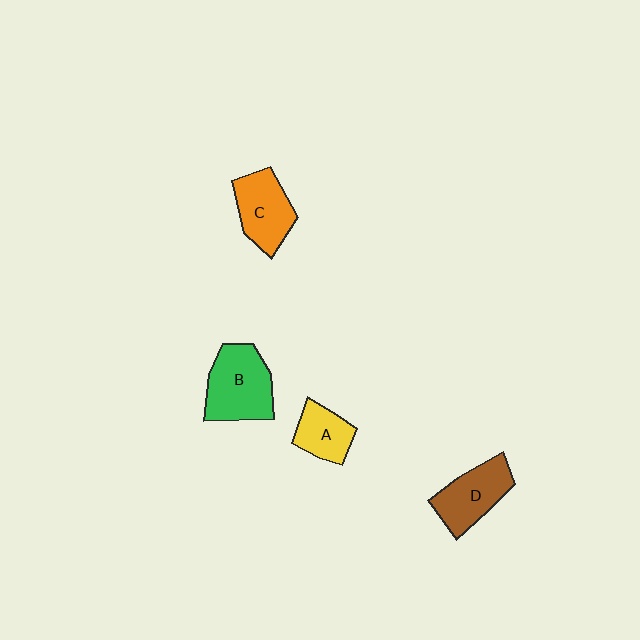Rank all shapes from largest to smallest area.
From largest to smallest: B (green), D (brown), C (orange), A (yellow).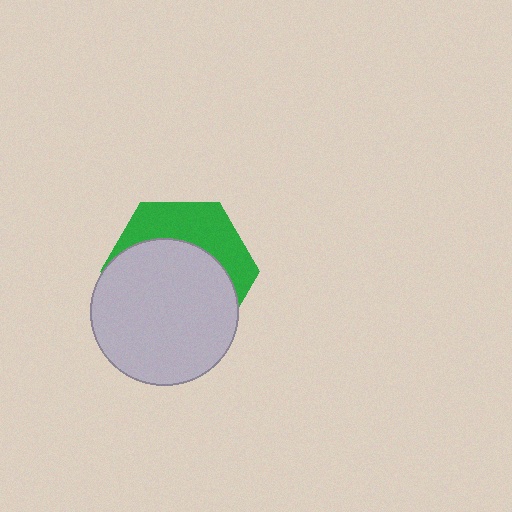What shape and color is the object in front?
The object in front is a light gray circle.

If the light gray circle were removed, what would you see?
You would see the complete green hexagon.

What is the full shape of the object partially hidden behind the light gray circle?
The partially hidden object is a green hexagon.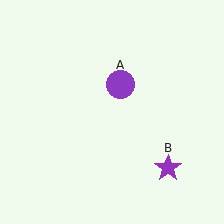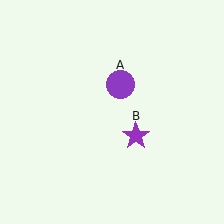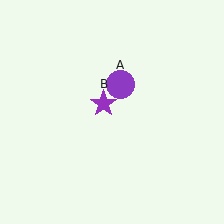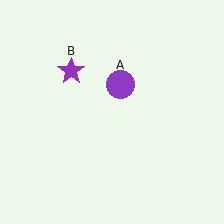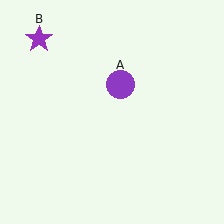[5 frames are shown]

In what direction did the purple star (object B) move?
The purple star (object B) moved up and to the left.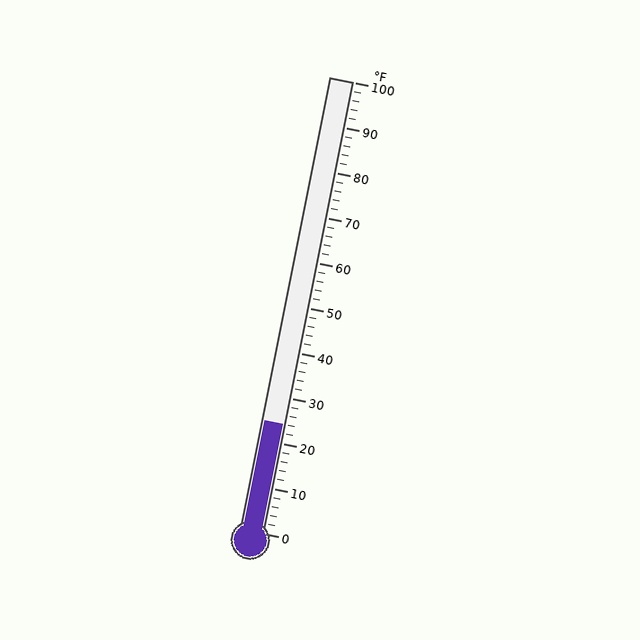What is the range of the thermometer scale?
The thermometer scale ranges from 0°F to 100°F.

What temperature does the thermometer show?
The thermometer shows approximately 24°F.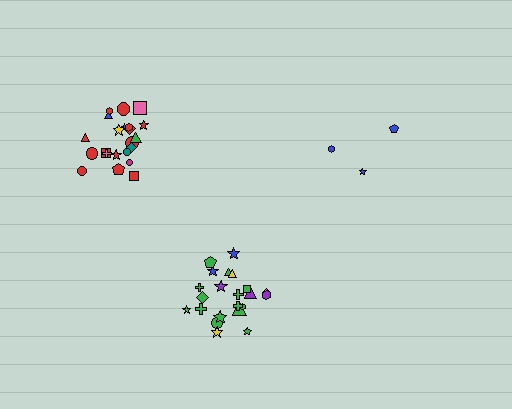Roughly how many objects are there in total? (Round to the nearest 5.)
Roughly 45 objects in total.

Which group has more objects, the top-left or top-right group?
The top-left group.